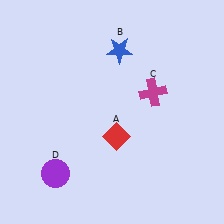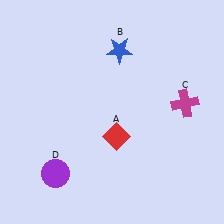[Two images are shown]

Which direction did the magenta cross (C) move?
The magenta cross (C) moved right.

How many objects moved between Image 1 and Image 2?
1 object moved between the two images.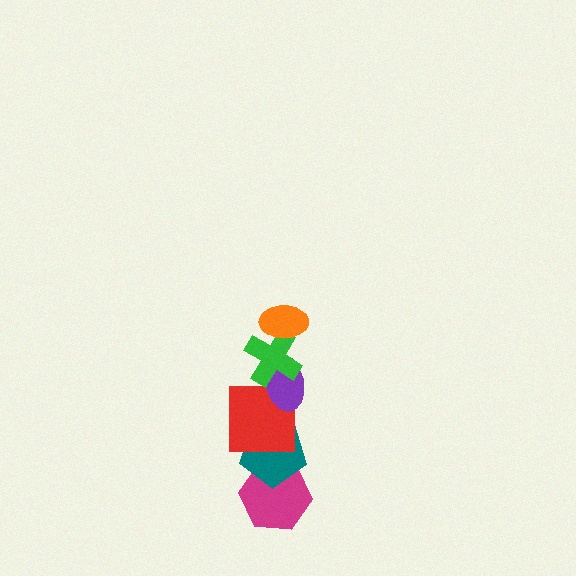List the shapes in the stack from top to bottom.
From top to bottom: the orange ellipse, the green cross, the purple ellipse, the red square, the teal pentagon, the magenta hexagon.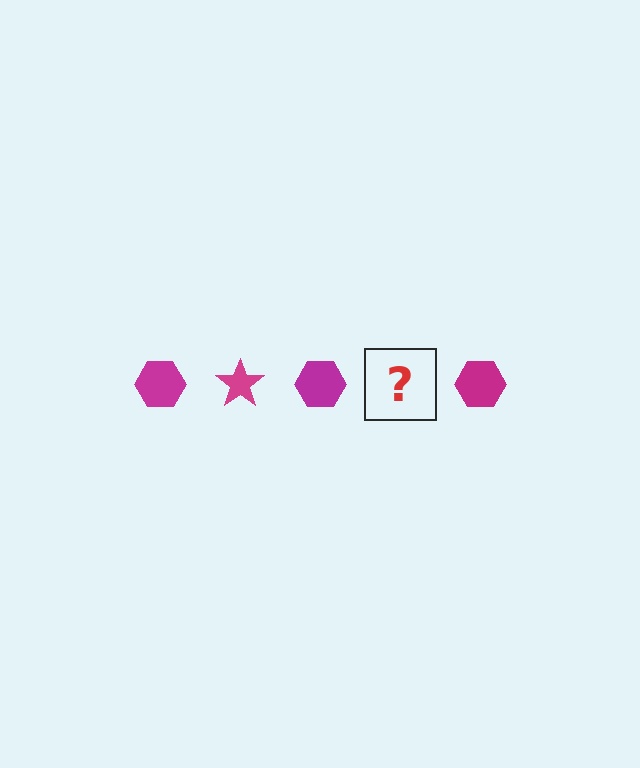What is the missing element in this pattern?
The missing element is a magenta star.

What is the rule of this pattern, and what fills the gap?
The rule is that the pattern cycles through hexagon, star shapes in magenta. The gap should be filled with a magenta star.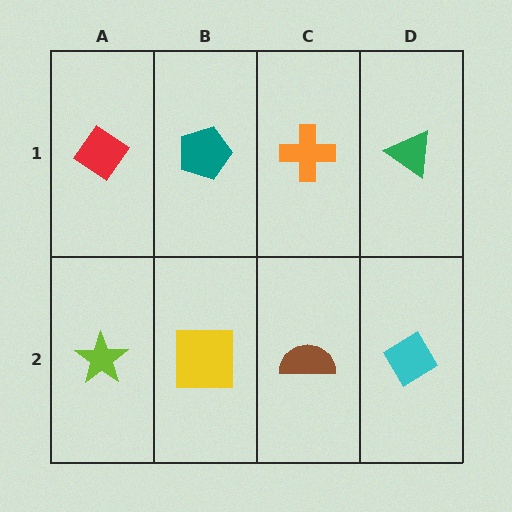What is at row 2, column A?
A lime star.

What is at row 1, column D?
A green triangle.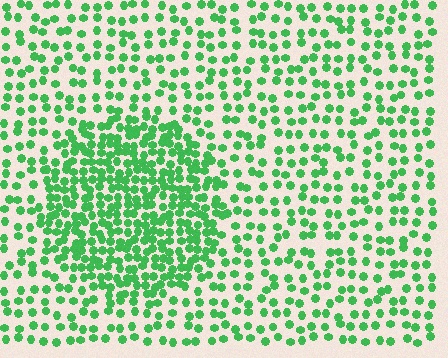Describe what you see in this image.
The image contains small green elements arranged at two different densities. A circle-shaped region is visible where the elements are more densely packed than the surrounding area.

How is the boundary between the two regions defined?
The boundary is defined by a change in element density (approximately 2.1x ratio). All elements are the same color, size, and shape.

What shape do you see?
I see a circle.